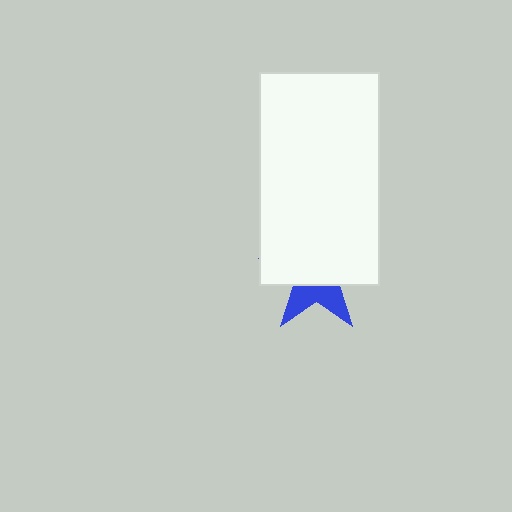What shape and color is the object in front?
The object in front is a white rectangle.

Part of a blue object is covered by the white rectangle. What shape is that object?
It is a star.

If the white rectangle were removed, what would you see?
You would see the complete blue star.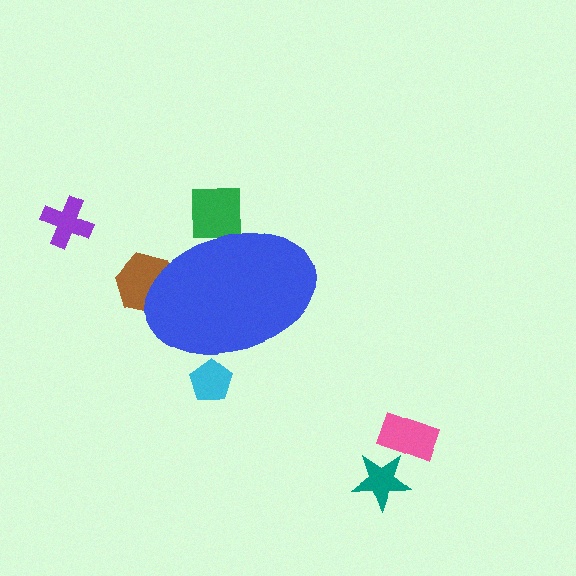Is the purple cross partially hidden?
No, the purple cross is fully visible.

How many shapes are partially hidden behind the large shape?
3 shapes are partially hidden.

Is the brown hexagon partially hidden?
Yes, the brown hexagon is partially hidden behind the blue ellipse.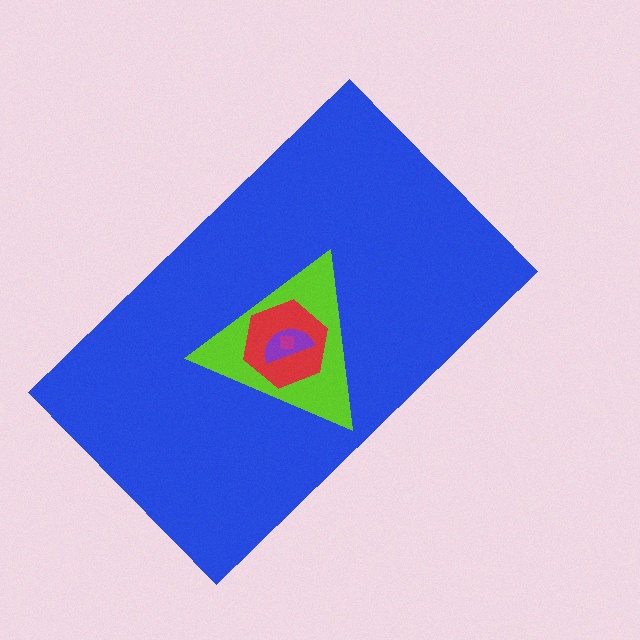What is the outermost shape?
The blue rectangle.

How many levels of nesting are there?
5.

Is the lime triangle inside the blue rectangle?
Yes.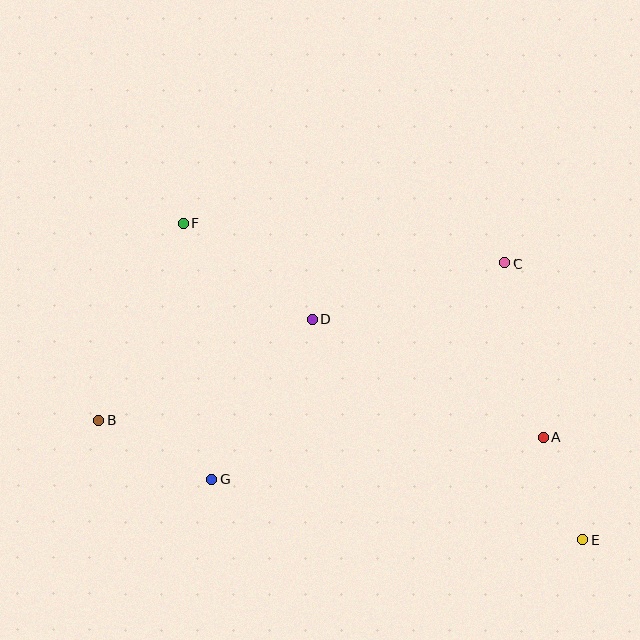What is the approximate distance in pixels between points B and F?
The distance between B and F is approximately 216 pixels.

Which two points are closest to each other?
Points A and E are closest to each other.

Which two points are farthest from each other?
Points E and F are farthest from each other.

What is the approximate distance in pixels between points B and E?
The distance between B and E is approximately 499 pixels.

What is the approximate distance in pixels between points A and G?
The distance between A and G is approximately 334 pixels.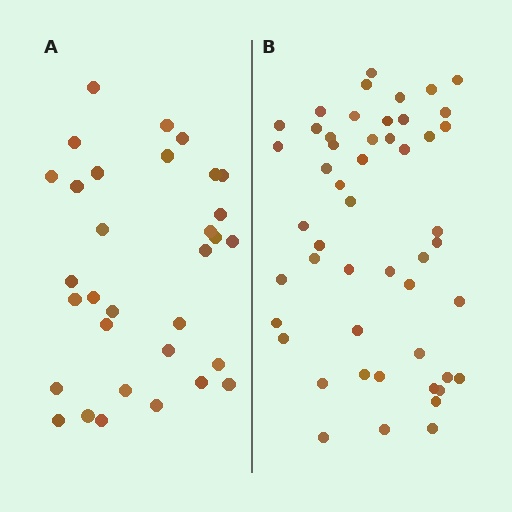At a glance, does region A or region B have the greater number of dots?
Region B (the right region) has more dots.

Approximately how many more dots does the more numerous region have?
Region B has approximately 20 more dots than region A.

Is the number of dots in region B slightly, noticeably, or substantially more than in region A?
Region B has substantially more. The ratio is roughly 1.6 to 1.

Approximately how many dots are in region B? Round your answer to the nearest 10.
About 50 dots.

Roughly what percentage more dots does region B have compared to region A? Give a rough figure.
About 55% more.